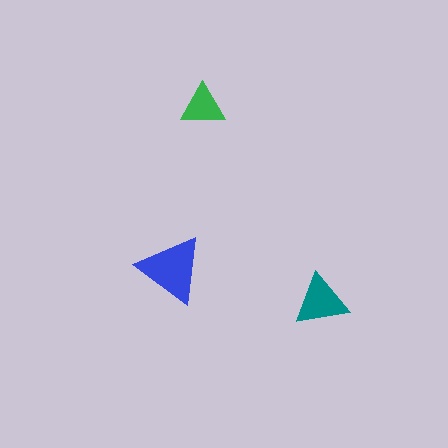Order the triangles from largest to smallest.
the blue one, the teal one, the green one.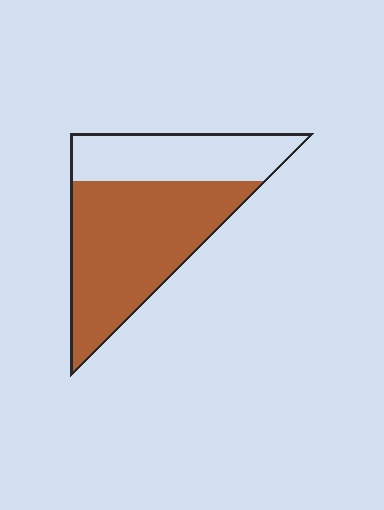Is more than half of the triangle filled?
Yes.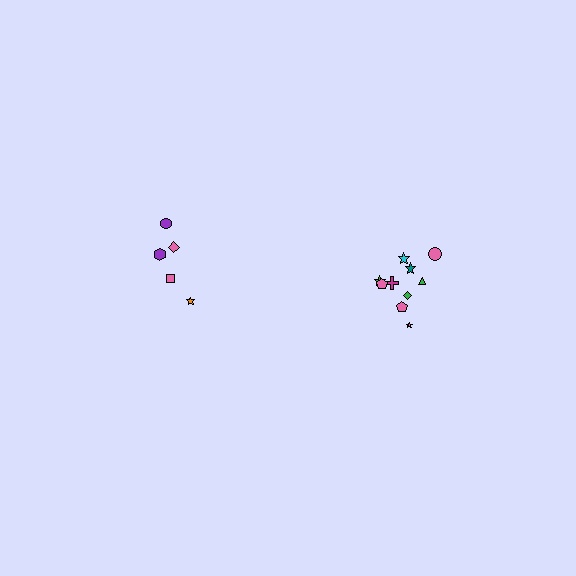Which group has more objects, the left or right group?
The right group.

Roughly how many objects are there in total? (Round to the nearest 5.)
Roughly 15 objects in total.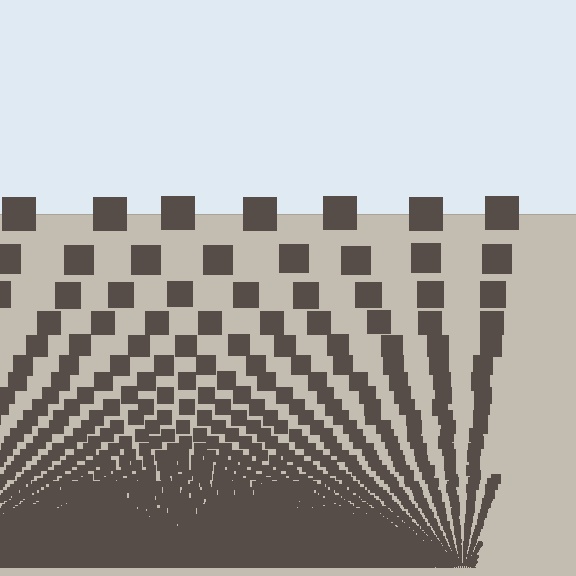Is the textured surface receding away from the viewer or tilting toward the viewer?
The surface appears to tilt toward the viewer. Texture elements get larger and sparser toward the top.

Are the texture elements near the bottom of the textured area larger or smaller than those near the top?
Smaller. The gradient is inverted — elements near the bottom are smaller and denser.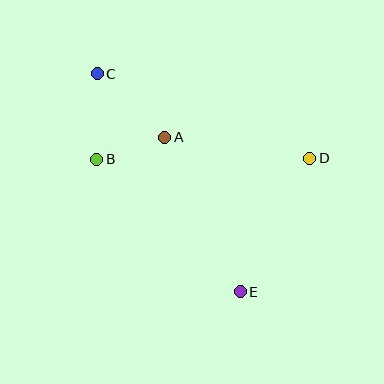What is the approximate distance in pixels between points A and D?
The distance between A and D is approximately 147 pixels.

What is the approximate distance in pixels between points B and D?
The distance between B and D is approximately 213 pixels.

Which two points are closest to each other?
Points A and B are closest to each other.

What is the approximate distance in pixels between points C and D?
The distance between C and D is approximately 229 pixels.